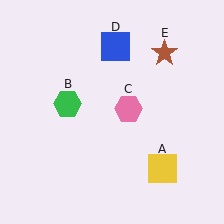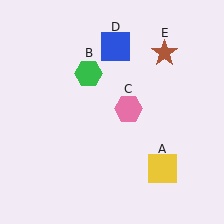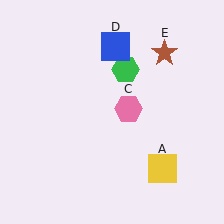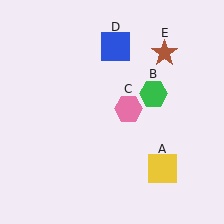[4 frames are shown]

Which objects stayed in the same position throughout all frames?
Yellow square (object A) and pink hexagon (object C) and blue square (object D) and brown star (object E) remained stationary.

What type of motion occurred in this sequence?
The green hexagon (object B) rotated clockwise around the center of the scene.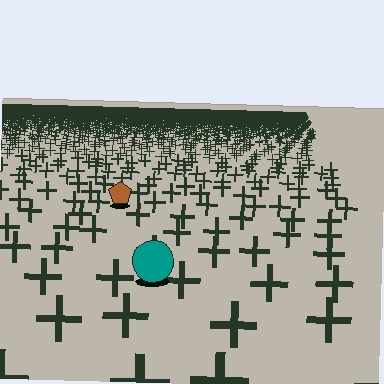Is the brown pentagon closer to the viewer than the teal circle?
No. The teal circle is closer — you can tell from the texture gradient: the ground texture is coarser near it.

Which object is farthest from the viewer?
The brown pentagon is farthest from the viewer. It appears smaller and the ground texture around it is denser.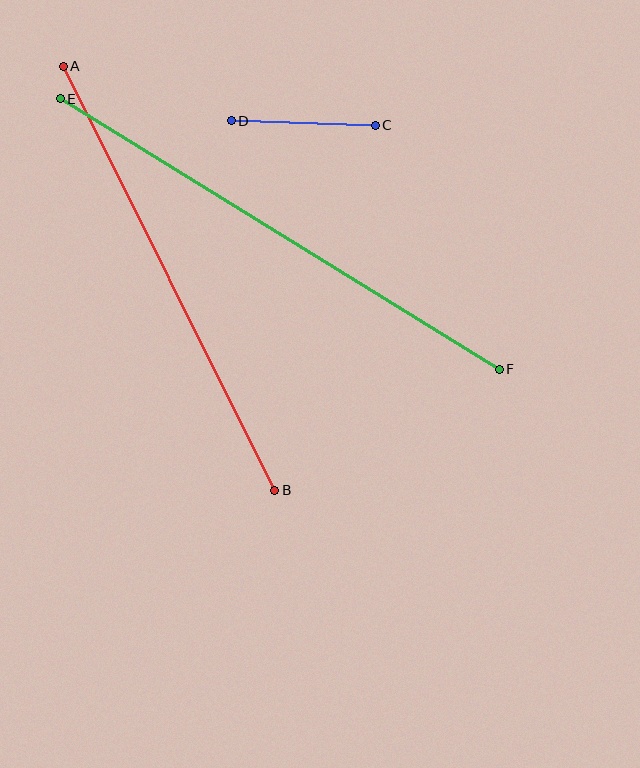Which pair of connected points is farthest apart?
Points E and F are farthest apart.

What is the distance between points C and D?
The distance is approximately 144 pixels.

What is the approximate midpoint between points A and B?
The midpoint is at approximately (169, 278) pixels.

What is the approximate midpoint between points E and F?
The midpoint is at approximately (280, 234) pixels.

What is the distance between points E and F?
The distance is approximately 516 pixels.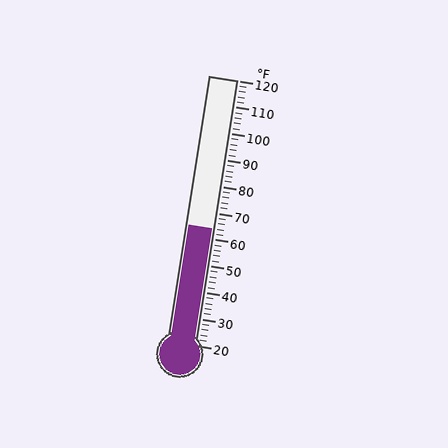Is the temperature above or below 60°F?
The temperature is above 60°F.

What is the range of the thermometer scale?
The thermometer scale ranges from 20°F to 120°F.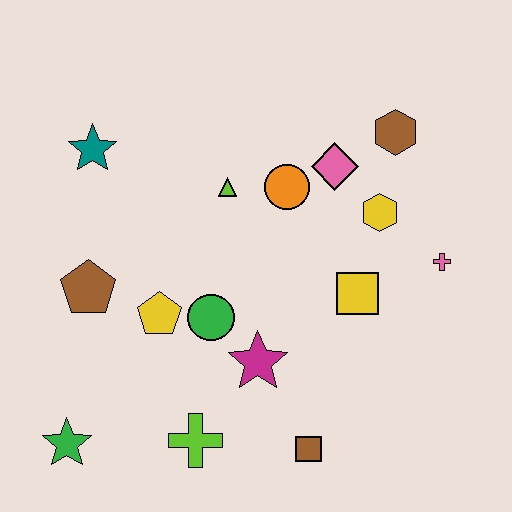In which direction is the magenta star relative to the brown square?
The magenta star is above the brown square.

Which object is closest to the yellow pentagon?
The green circle is closest to the yellow pentagon.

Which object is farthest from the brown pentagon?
The pink cross is farthest from the brown pentagon.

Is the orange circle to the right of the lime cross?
Yes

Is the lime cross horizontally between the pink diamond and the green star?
Yes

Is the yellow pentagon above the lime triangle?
No